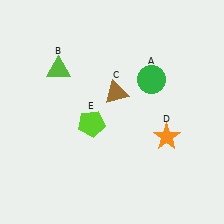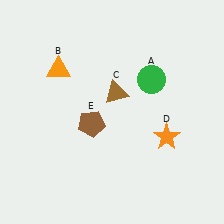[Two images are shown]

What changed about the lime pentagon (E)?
In Image 1, E is lime. In Image 2, it changed to brown.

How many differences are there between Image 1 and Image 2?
There are 2 differences between the two images.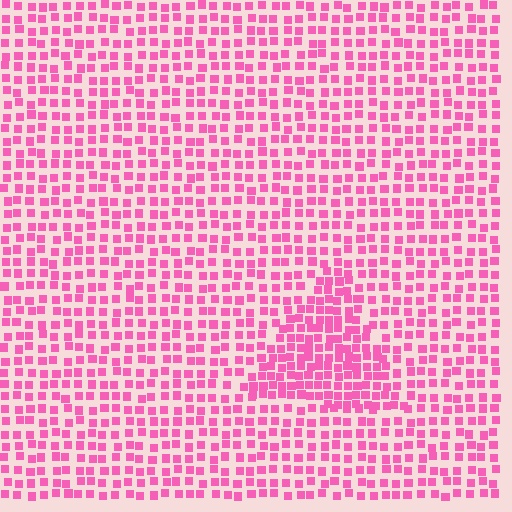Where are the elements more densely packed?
The elements are more densely packed inside the triangle boundary.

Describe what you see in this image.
The image contains small pink elements arranged at two different densities. A triangle-shaped region is visible where the elements are more densely packed than the surrounding area.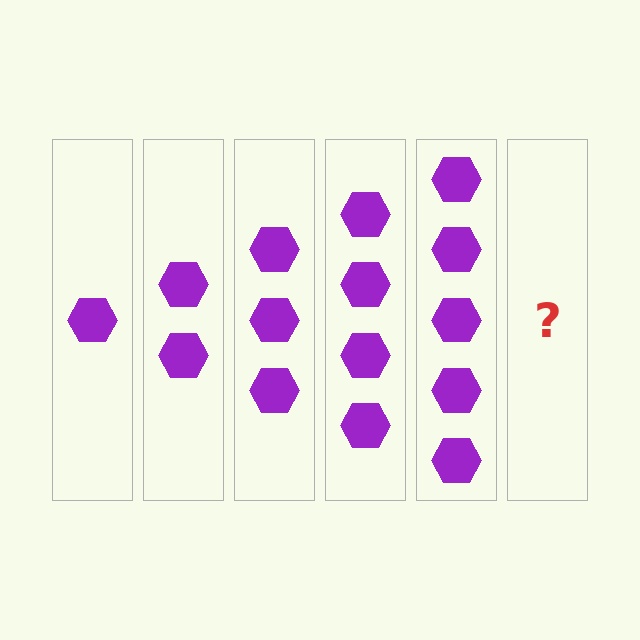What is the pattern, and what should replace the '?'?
The pattern is that each step adds one more hexagon. The '?' should be 6 hexagons.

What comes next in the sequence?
The next element should be 6 hexagons.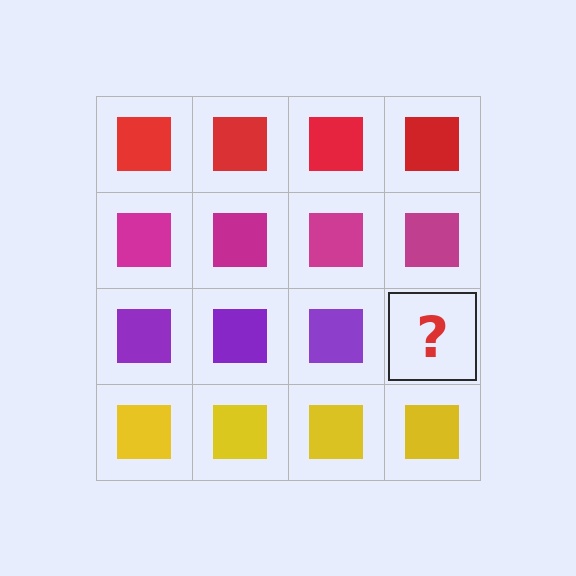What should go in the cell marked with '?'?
The missing cell should contain a purple square.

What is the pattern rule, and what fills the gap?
The rule is that each row has a consistent color. The gap should be filled with a purple square.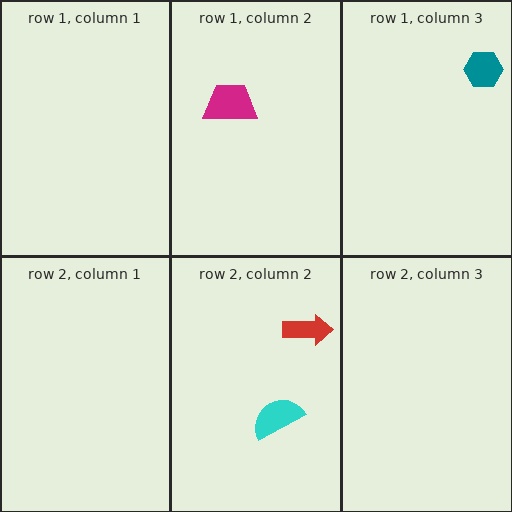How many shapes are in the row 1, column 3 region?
1.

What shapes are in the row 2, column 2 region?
The red arrow, the cyan semicircle.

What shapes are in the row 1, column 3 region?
The teal hexagon.